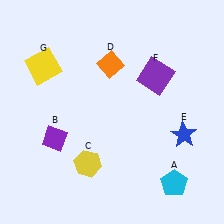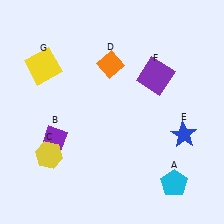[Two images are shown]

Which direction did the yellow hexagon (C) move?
The yellow hexagon (C) moved left.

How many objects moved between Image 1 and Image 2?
1 object moved between the two images.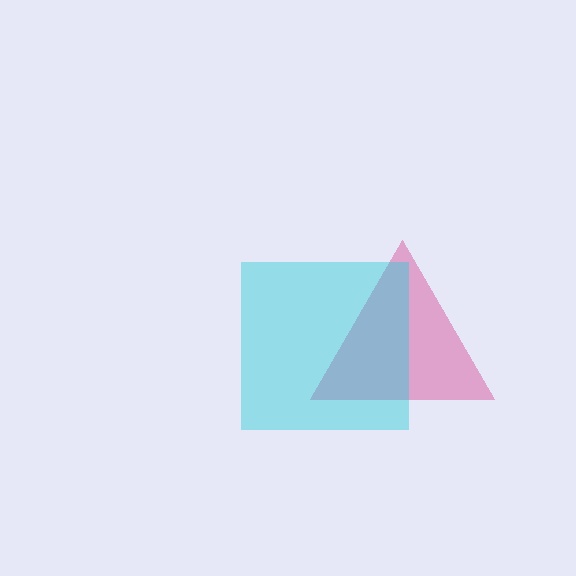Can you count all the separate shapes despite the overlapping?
Yes, there are 2 separate shapes.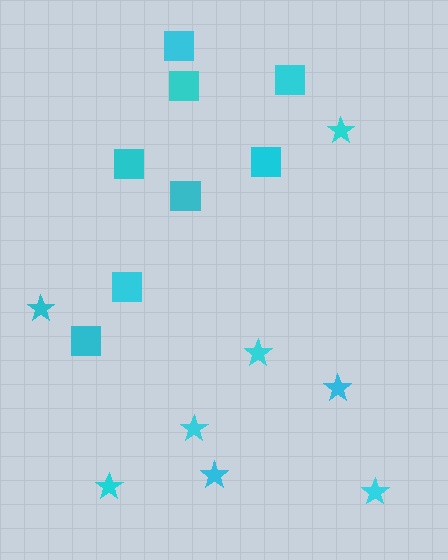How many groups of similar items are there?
There are 2 groups: one group of squares (8) and one group of stars (8).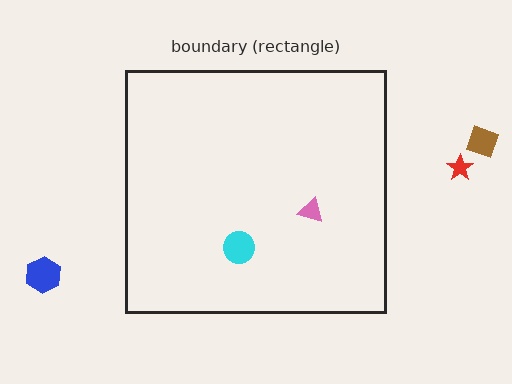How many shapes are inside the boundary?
2 inside, 3 outside.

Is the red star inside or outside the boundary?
Outside.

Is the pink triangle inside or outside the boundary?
Inside.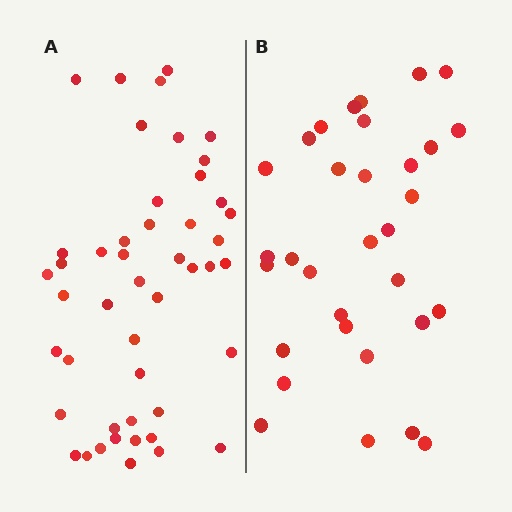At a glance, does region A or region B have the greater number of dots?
Region A (the left region) has more dots.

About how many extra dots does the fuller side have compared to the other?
Region A has approximately 15 more dots than region B.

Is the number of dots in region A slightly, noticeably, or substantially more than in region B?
Region A has substantially more. The ratio is roughly 1.5 to 1.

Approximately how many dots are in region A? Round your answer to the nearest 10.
About 50 dots. (The exact count is 47, which rounds to 50.)